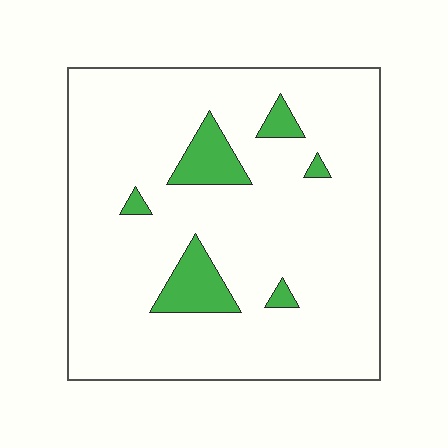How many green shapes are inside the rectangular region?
6.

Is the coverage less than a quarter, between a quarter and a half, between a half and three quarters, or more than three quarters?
Less than a quarter.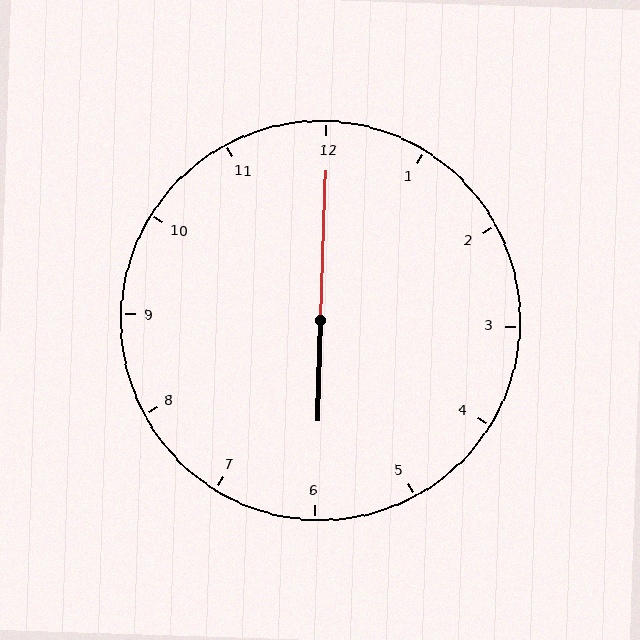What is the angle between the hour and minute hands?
Approximately 180 degrees.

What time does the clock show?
6:00.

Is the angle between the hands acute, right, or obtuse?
It is obtuse.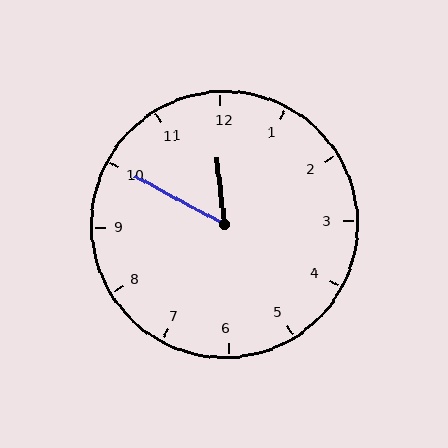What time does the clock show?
11:50.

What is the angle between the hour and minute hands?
Approximately 55 degrees.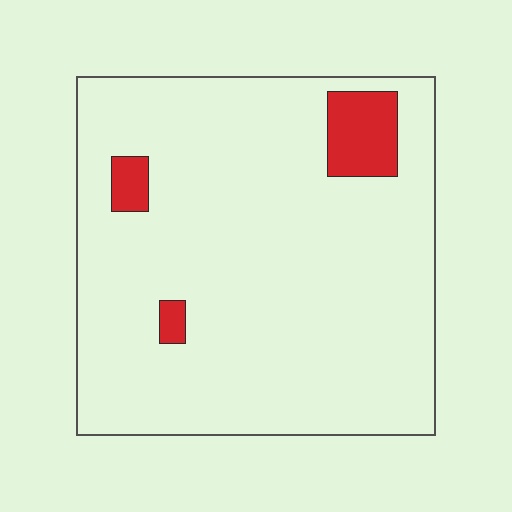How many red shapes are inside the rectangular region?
3.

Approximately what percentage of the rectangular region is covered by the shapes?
Approximately 5%.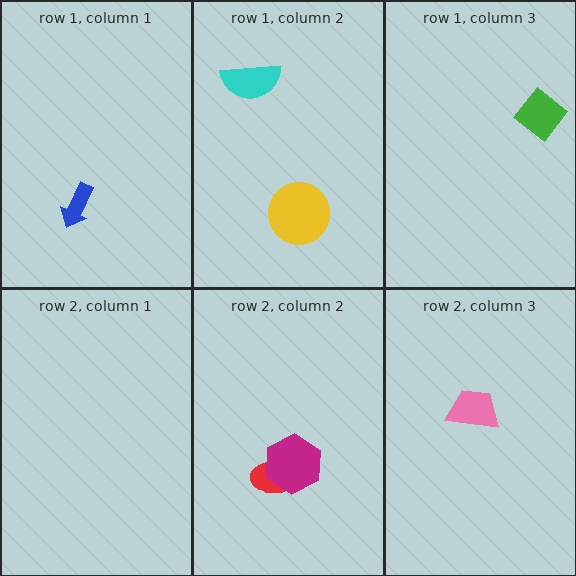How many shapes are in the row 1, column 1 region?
1.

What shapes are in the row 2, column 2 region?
The red ellipse, the magenta hexagon.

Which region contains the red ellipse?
The row 2, column 2 region.